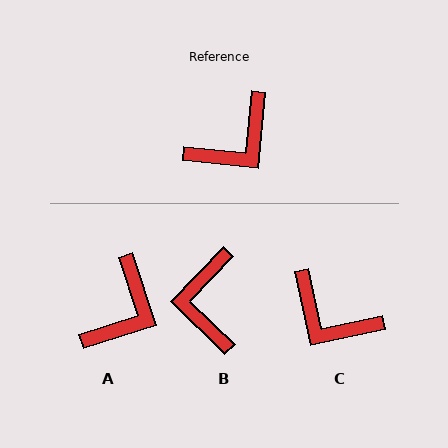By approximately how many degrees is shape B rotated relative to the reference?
Approximately 128 degrees clockwise.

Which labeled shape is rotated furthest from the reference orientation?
B, about 128 degrees away.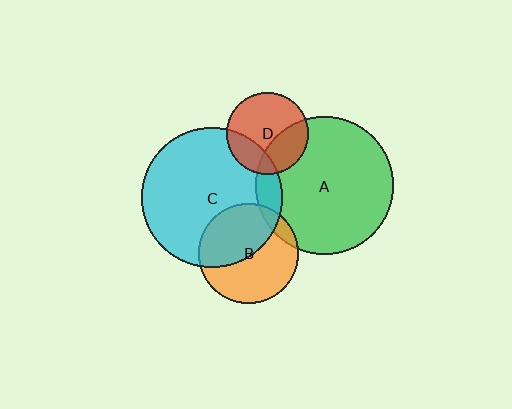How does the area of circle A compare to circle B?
Approximately 1.9 times.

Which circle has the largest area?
Circle C (cyan).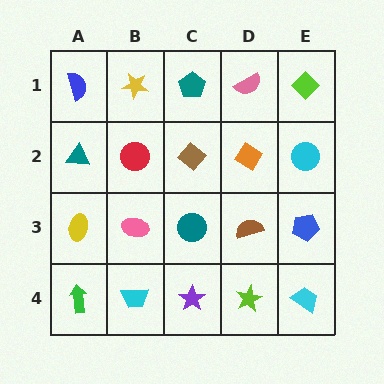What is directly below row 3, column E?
A cyan trapezoid.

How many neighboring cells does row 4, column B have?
3.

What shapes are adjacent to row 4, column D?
A brown semicircle (row 3, column D), a purple star (row 4, column C), a cyan trapezoid (row 4, column E).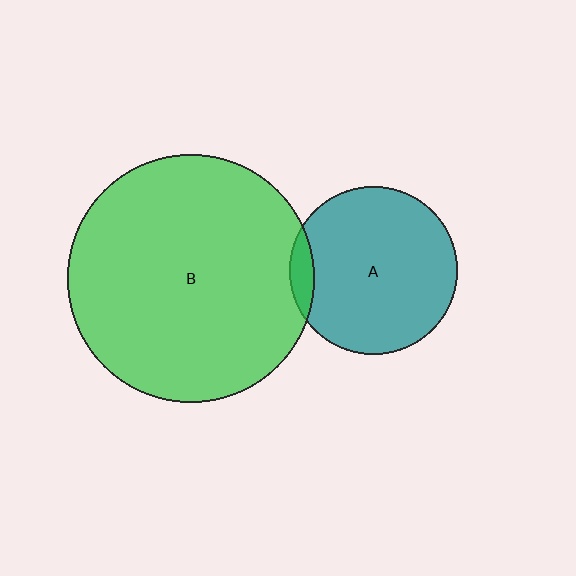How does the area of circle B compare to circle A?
Approximately 2.2 times.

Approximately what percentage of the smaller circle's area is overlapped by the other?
Approximately 5%.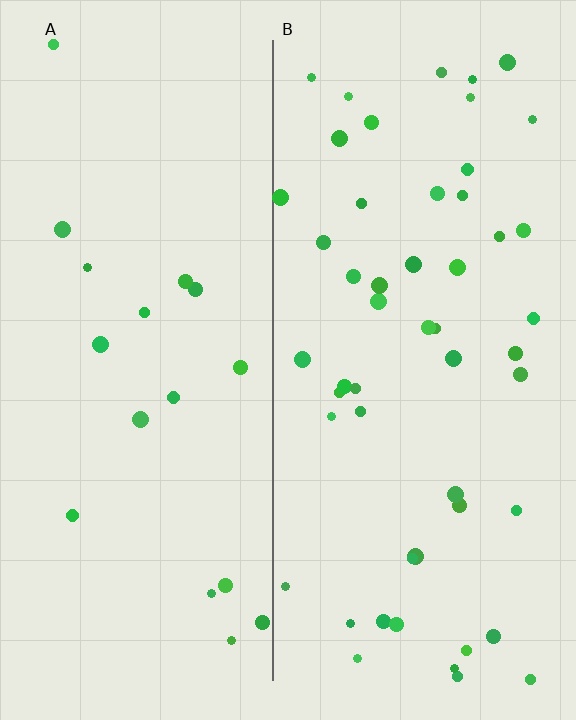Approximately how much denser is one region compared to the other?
Approximately 2.9× — region B over region A.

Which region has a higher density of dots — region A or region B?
B (the right).